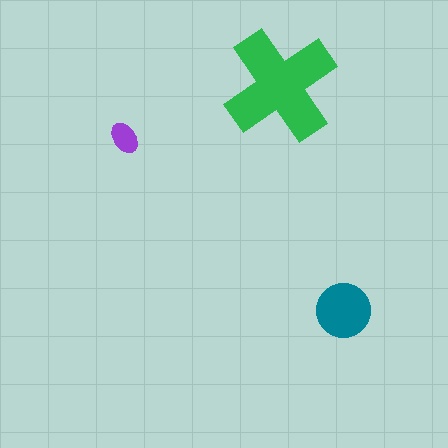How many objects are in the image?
There are 3 objects in the image.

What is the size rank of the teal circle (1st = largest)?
2nd.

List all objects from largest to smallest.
The green cross, the teal circle, the purple ellipse.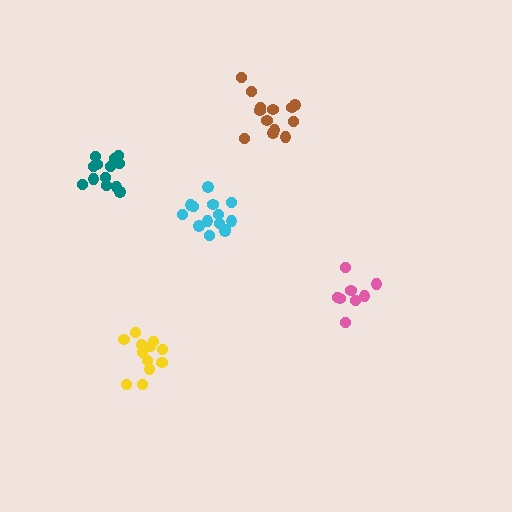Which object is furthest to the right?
The pink cluster is rightmost.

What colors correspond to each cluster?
The clusters are colored: cyan, pink, yellow, brown, teal.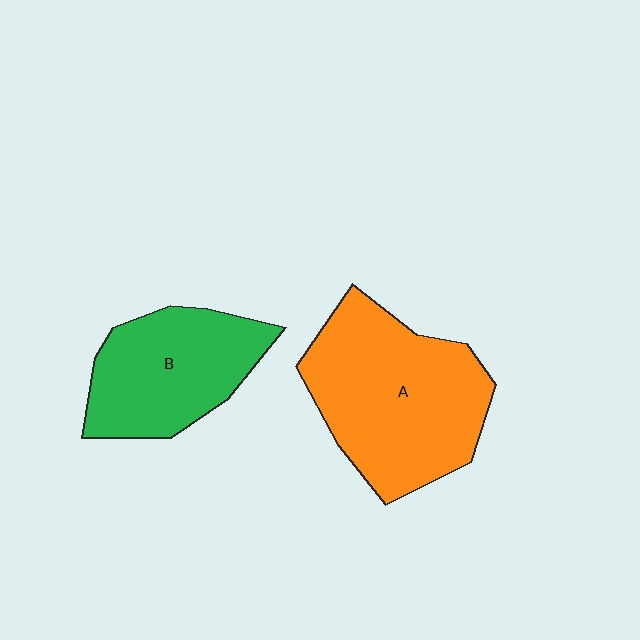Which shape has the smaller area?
Shape B (green).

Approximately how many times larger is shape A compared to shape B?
Approximately 1.4 times.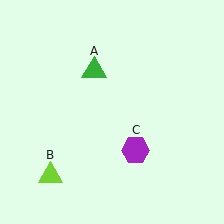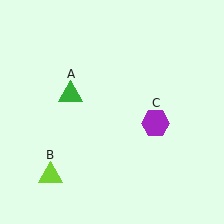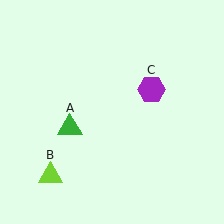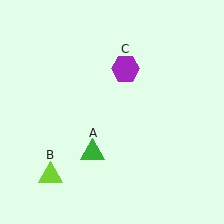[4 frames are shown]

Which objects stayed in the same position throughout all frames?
Lime triangle (object B) remained stationary.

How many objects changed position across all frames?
2 objects changed position: green triangle (object A), purple hexagon (object C).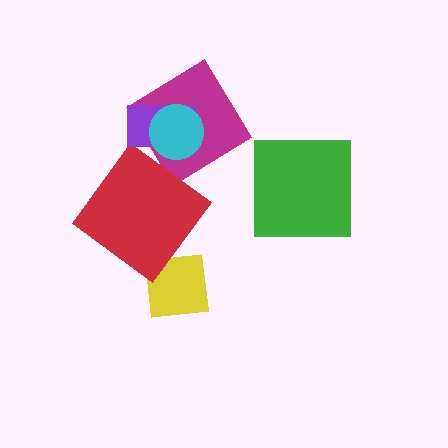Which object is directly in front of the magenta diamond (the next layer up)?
The purple rectangle is directly in front of the magenta diamond.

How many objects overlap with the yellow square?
0 objects overlap with the yellow square.